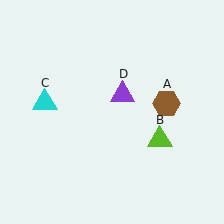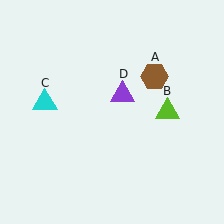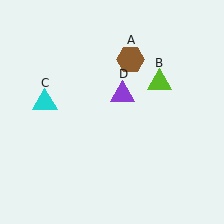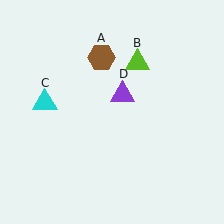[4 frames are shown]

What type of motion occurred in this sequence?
The brown hexagon (object A), lime triangle (object B) rotated counterclockwise around the center of the scene.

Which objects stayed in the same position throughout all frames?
Cyan triangle (object C) and purple triangle (object D) remained stationary.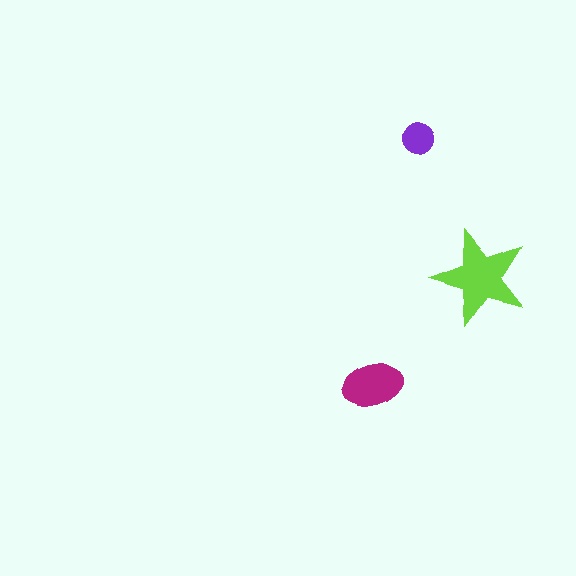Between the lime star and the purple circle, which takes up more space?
The lime star.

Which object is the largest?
The lime star.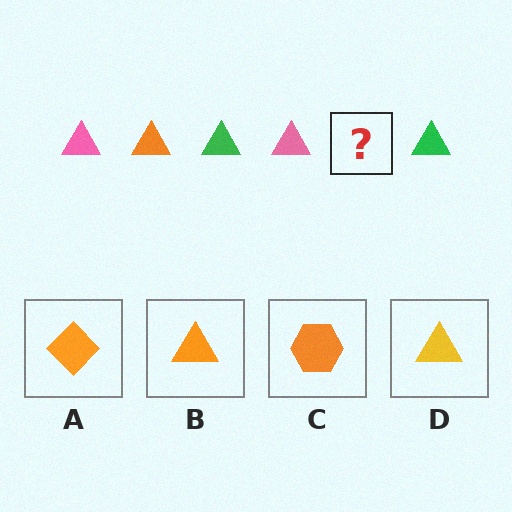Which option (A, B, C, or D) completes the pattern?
B.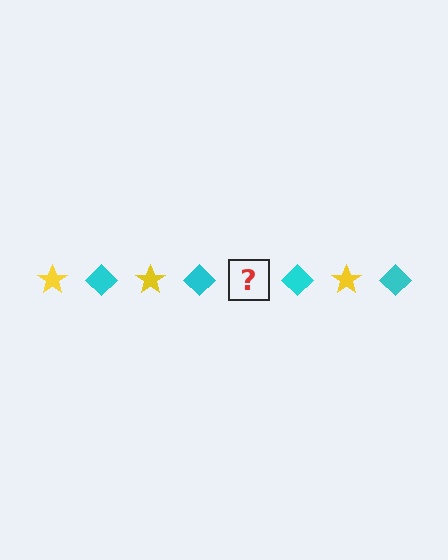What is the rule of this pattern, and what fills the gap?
The rule is that the pattern alternates between yellow star and cyan diamond. The gap should be filled with a yellow star.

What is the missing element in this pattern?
The missing element is a yellow star.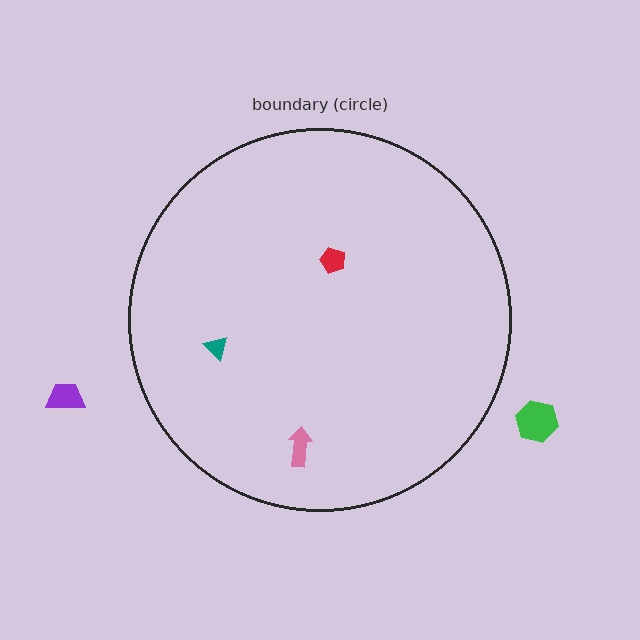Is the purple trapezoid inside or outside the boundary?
Outside.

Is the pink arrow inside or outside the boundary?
Inside.